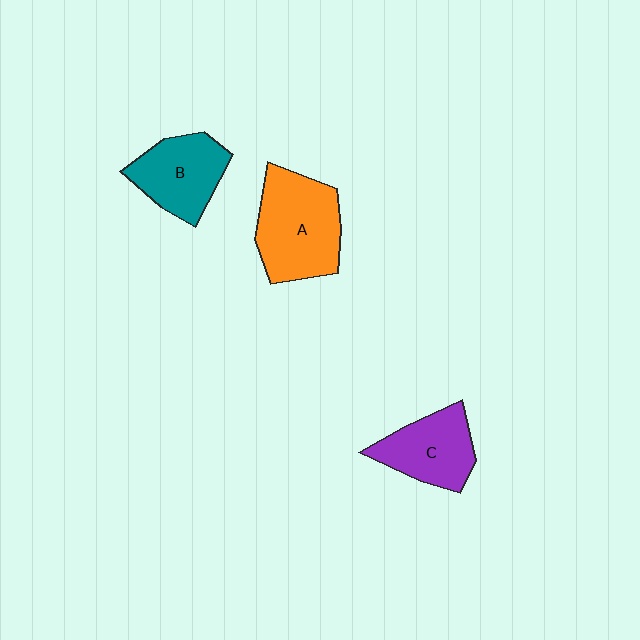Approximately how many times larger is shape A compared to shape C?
Approximately 1.4 times.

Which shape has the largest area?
Shape A (orange).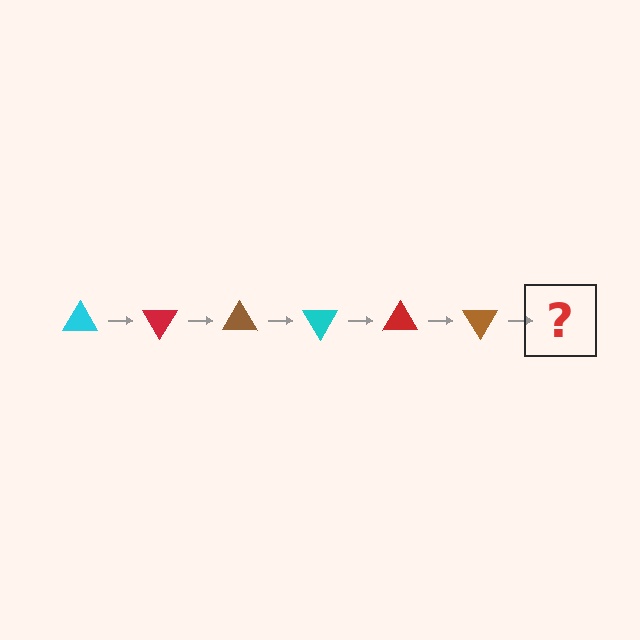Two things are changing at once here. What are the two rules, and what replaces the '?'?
The two rules are that it rotates 60 degrees each step and the color cycles through cyan, red, and brown. The '?' should be a cyan triangle, rotated 360 degrees from the start.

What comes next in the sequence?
The next element should be a cyan triangle, rotated 360 degrees from the start.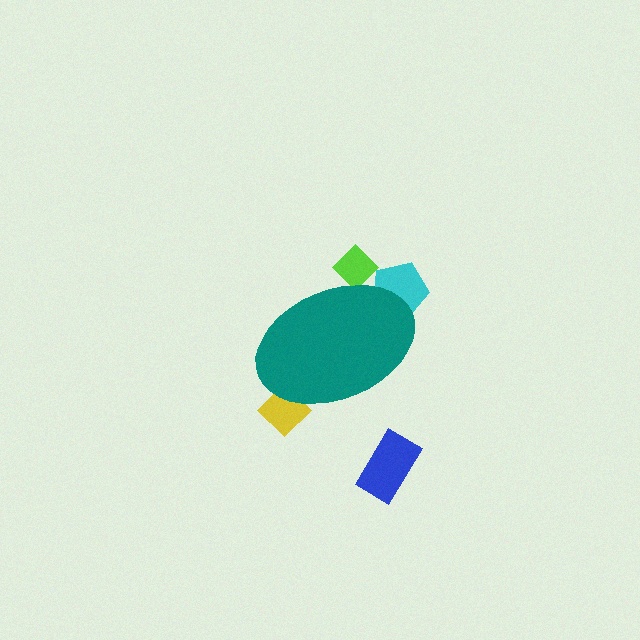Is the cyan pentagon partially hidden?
Yes, the cyan pentagon is partially hidden behind the teal ellipse.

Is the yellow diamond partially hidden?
Yes, the yellow diamond is partially hidden behind the teal ellipse.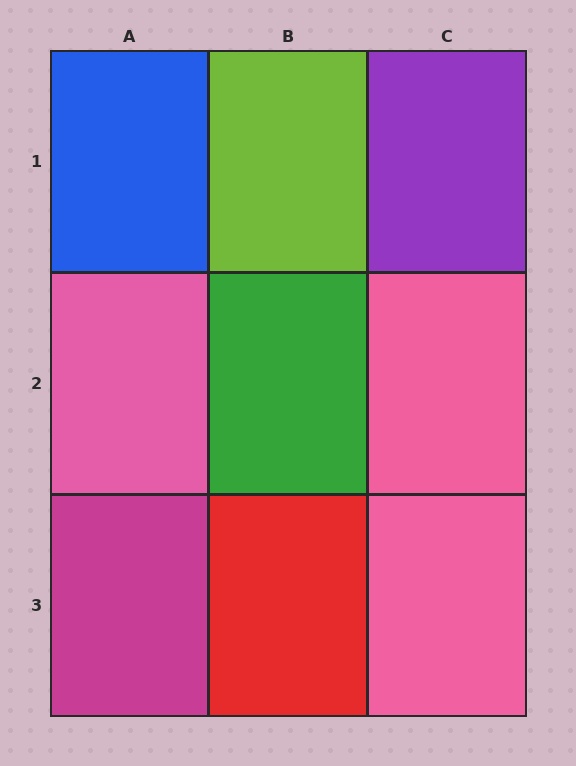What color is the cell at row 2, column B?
Green.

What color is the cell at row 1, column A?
Blue.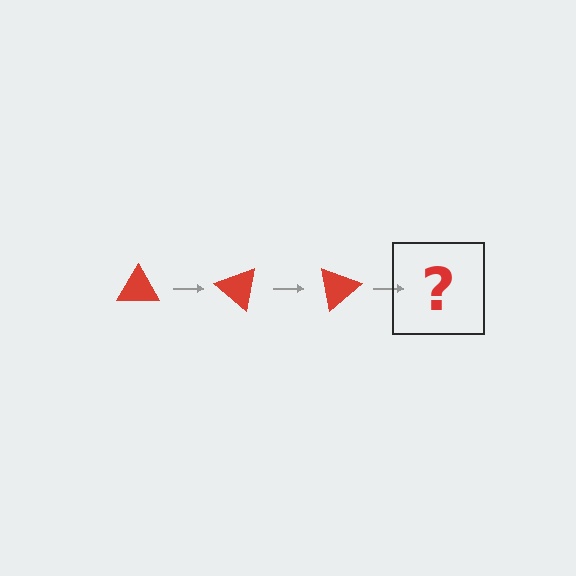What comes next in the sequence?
The next element should be a red triangle rotated 120 degrees.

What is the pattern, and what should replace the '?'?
The pattern is that the triangle rotates 40 degrees each step. The '?' should be a red triangle rotated 120 degrees.